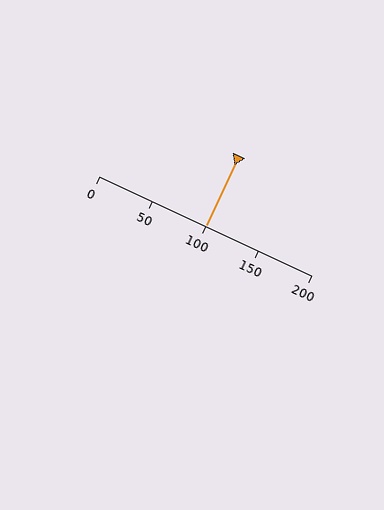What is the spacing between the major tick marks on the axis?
The major ticks are spaced 50 apart.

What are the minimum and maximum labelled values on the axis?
The axis runs from 0 to 200.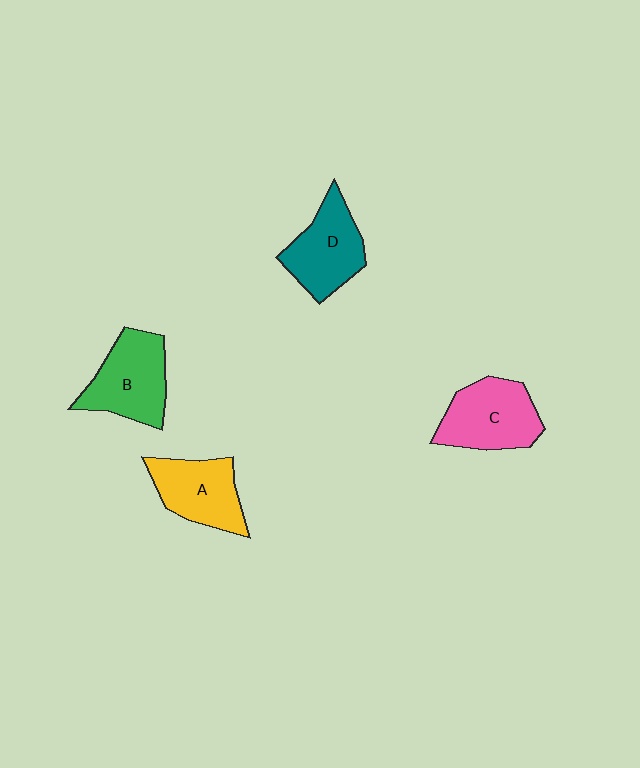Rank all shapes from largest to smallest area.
From largest to smallest: C (pink), B (green), D (teal), A (yellow).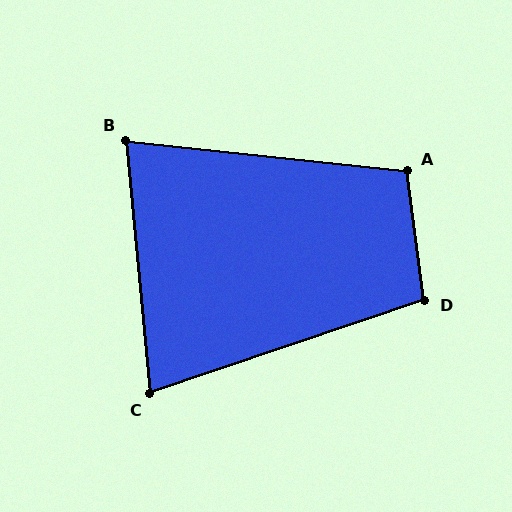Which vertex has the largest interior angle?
A, at approximately 103 degrees.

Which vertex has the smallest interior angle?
C, at approximately 77 degrees.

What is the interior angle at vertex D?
Approximately 101 degrees (obtuse).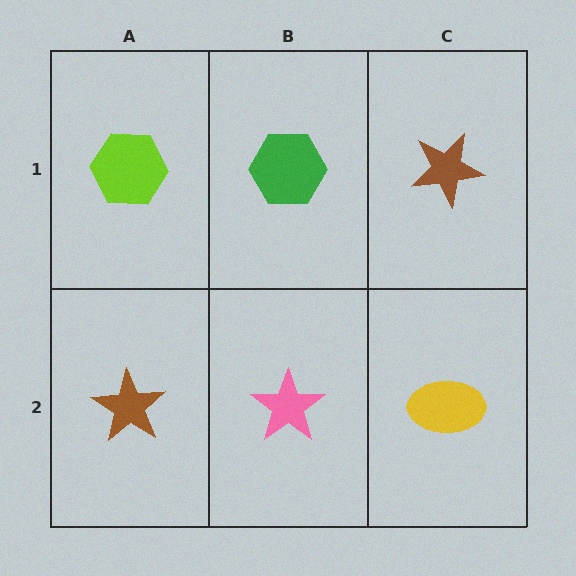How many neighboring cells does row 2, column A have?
2.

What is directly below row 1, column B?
A pink star.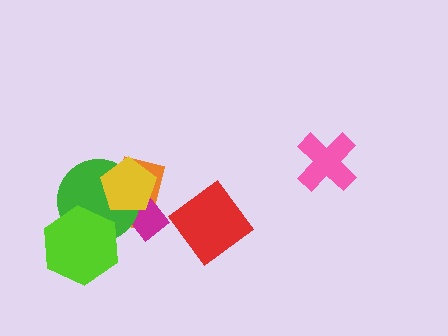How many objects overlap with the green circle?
4 objects overlap with the green circle.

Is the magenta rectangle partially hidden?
Yes, it is partially covered by another shape.